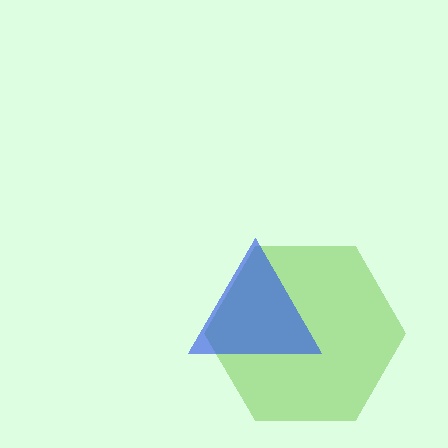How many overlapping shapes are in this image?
There are 2 overlapping shapes in the image.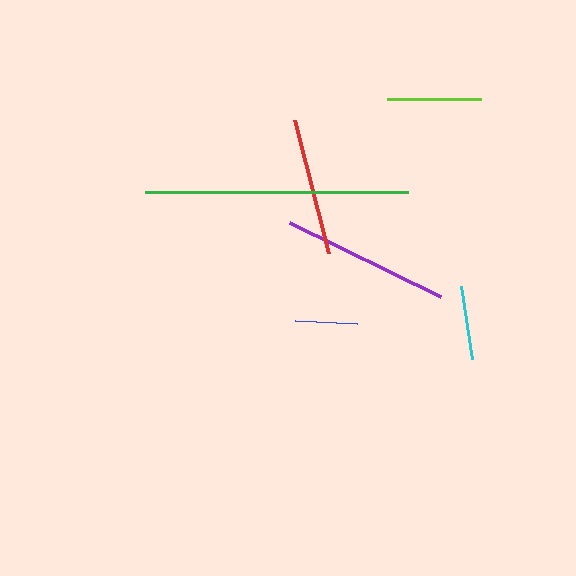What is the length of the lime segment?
The lime segment is approximately 93 pixels long.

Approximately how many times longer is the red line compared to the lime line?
The red line is approximately 1.5 times the length of the lime line.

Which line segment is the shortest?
The blue line is the shortest at approximately 62 pixels.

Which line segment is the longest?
The green line is the longest at approximately 263 pixels.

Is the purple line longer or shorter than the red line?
The purple line is longer than the red line.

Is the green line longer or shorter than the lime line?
The green line is longer than the lime line.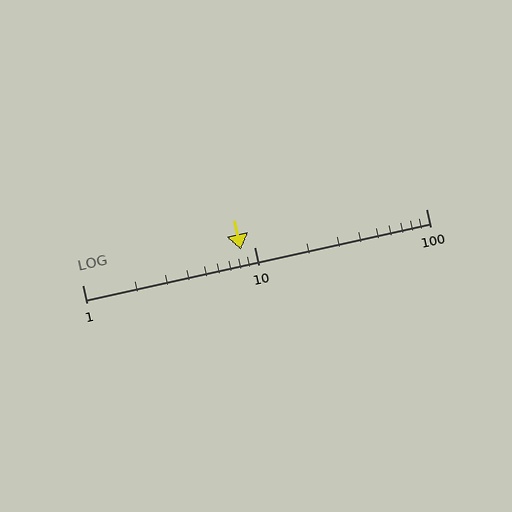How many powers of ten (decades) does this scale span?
The scale spans 2 decades, from 1 to 100.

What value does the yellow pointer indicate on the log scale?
The pointer indicates approximately 8.4.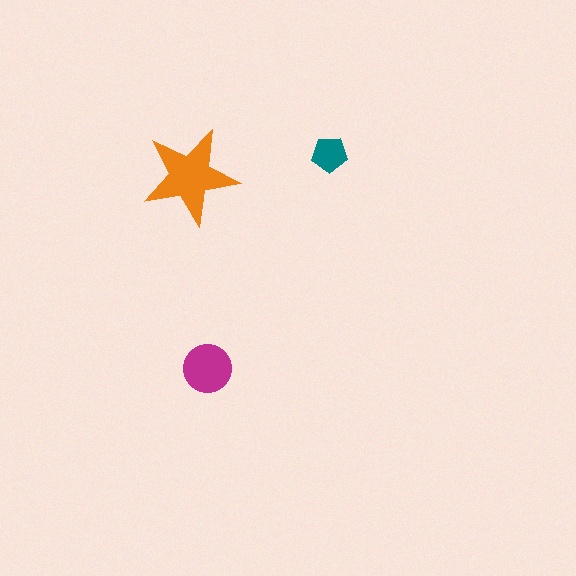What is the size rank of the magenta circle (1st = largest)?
2nd.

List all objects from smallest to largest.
The teal pentagon, the magenta circle, the orange star.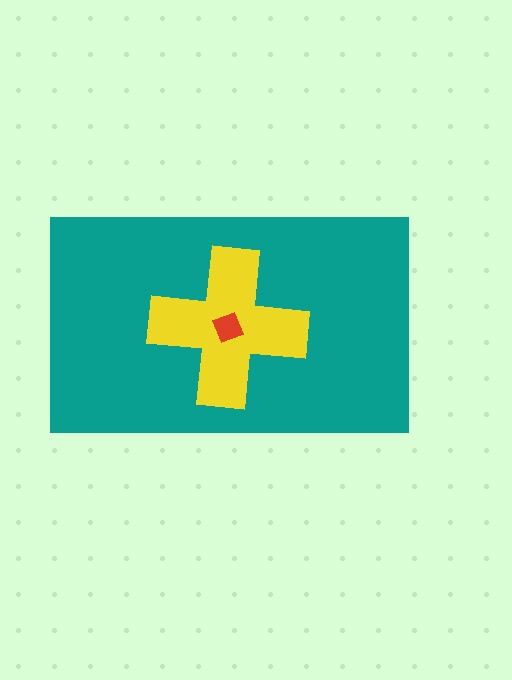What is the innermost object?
The red square.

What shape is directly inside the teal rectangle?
The yellow cross.